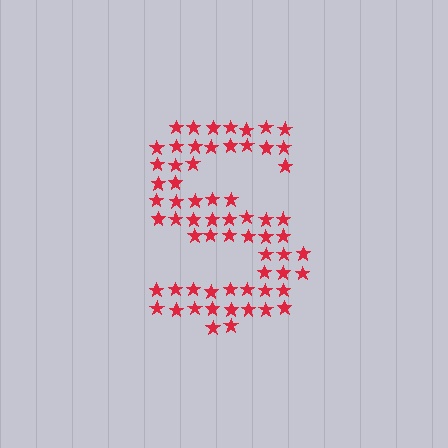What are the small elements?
The small elements are stars.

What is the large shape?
The large shape is the letter S.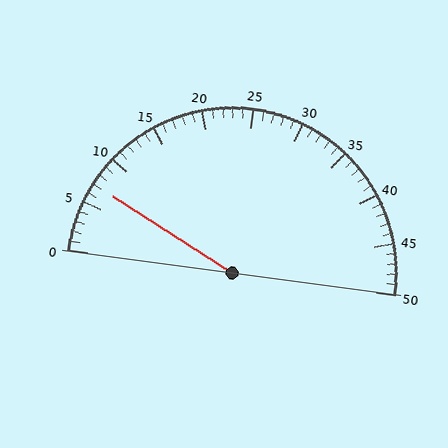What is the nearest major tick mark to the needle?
The nearest major tick mark is 5.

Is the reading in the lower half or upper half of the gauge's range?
The reading is in the lower half of the range (0 to 50).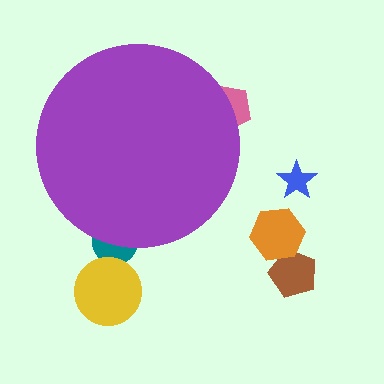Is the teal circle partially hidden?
Yes, the teal circle is partially hidden behind the purple circle.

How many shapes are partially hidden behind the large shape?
2 shapes are partially hidden.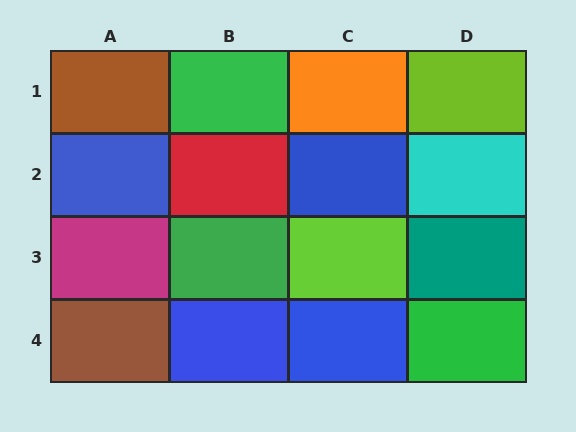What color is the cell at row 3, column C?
Lime.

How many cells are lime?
2 cells are lime.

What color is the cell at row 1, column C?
Orange.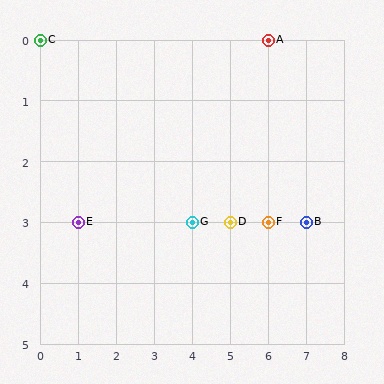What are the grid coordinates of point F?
Point F is at grid coordinates (6, 3).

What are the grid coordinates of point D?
Point D is at grid coordinates (5, 3).